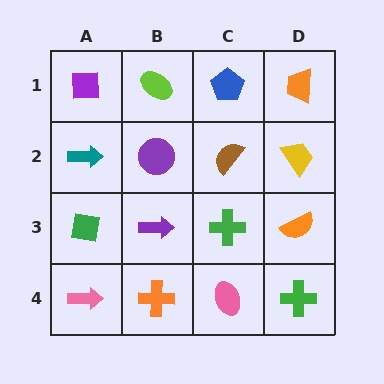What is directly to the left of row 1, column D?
A blue pentagon.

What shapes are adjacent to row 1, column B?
A purple circle (row 2, column B), a purple square (row 1, column A), a blue pentagon (row 1, column C).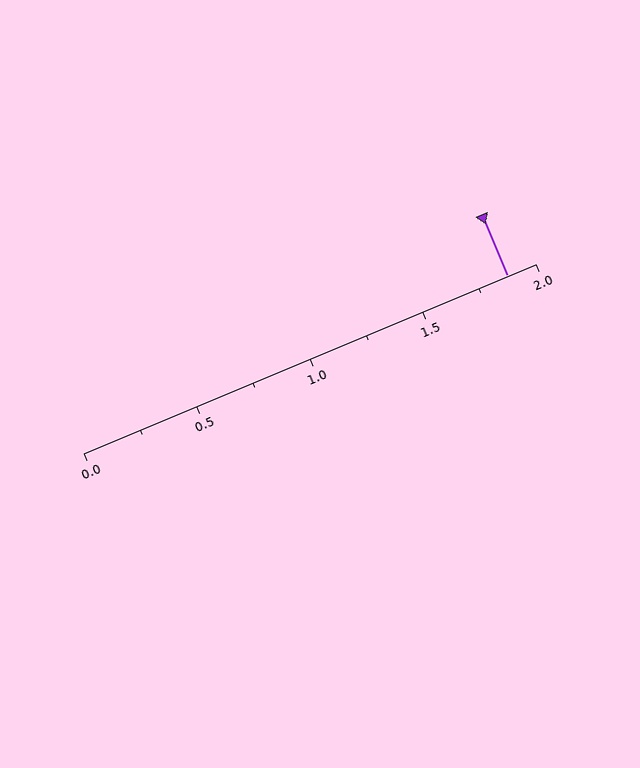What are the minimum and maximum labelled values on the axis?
The axis runs from 0.0 to 2.0.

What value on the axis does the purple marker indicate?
The marker indicates approximately 1.88.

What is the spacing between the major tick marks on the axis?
The major ticks are spaced 0.5 apart.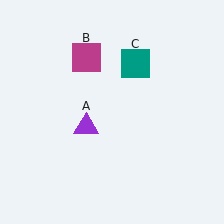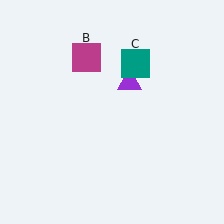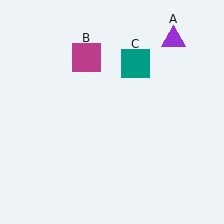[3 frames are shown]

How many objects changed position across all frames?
1 object changed position: purple triangle (object A).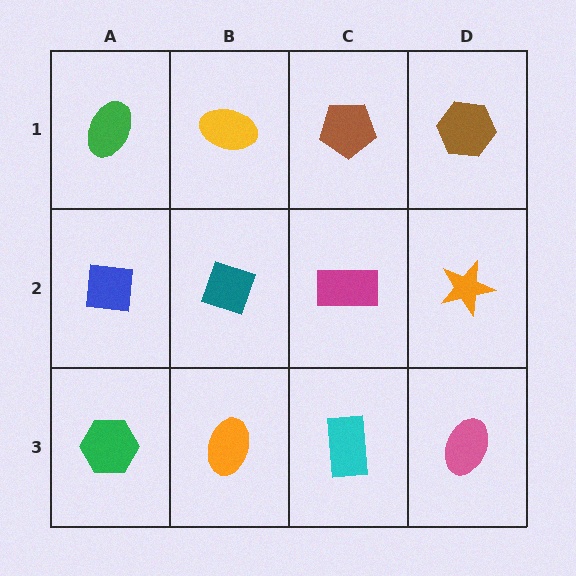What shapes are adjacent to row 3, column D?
An orange star (row 2, column D), a cyan rectangle (row 3, column C).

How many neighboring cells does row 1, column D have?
2.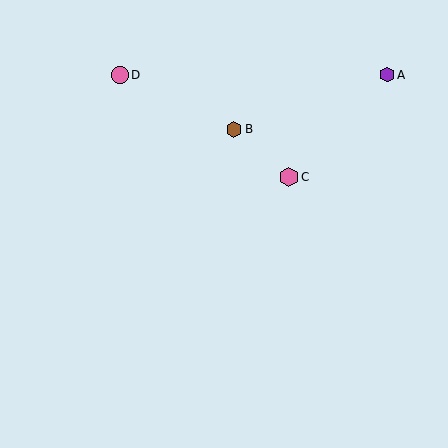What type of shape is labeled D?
Shape D is a pink circle.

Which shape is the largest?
The pink hexagon (labeled C) is the largest.